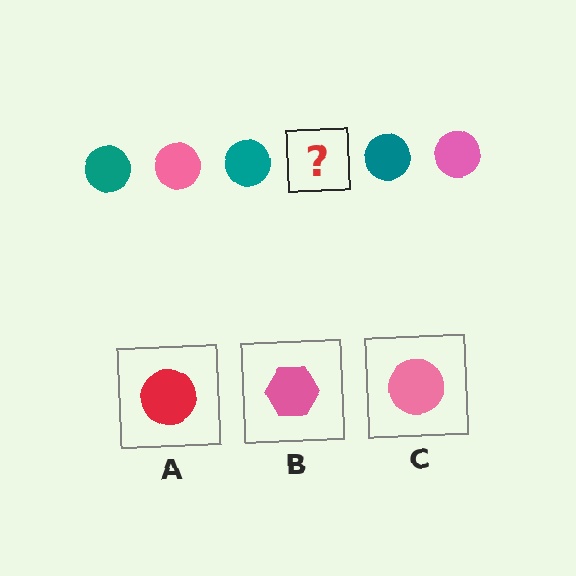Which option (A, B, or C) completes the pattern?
C.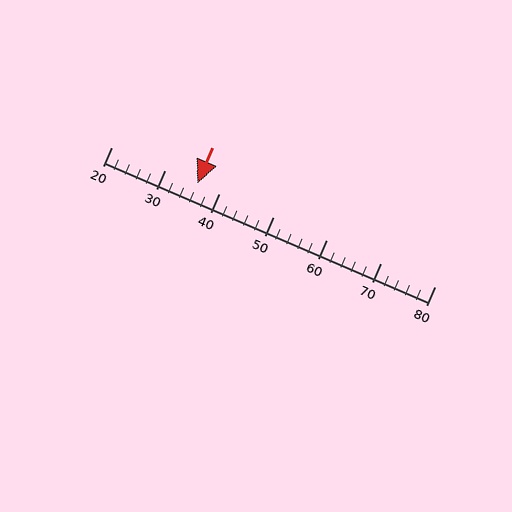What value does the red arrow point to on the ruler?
The red arrow points to approximately 36.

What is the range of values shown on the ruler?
The ruler shows values from 20 to 80.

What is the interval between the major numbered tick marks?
The major tick marks are spaced 10 units apart.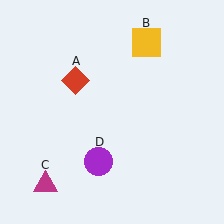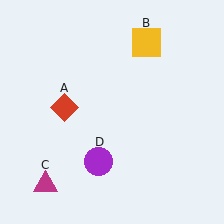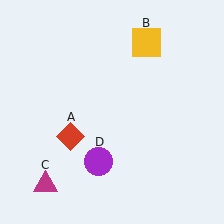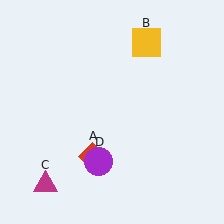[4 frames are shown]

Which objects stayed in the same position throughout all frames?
Yellow square (object B) and magenta triangle (object C) and purple circle (object D) remained stationary.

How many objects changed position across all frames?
1 object changed position: red diamond (object A).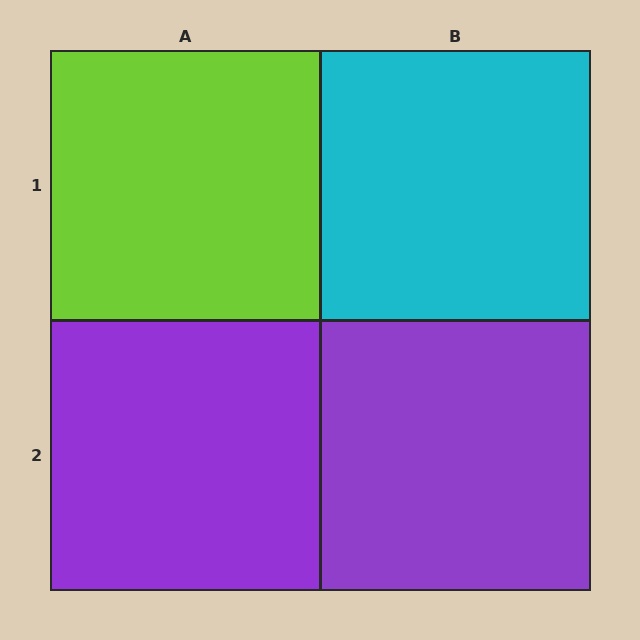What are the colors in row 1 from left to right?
Lime, cyan.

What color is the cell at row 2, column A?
Purple.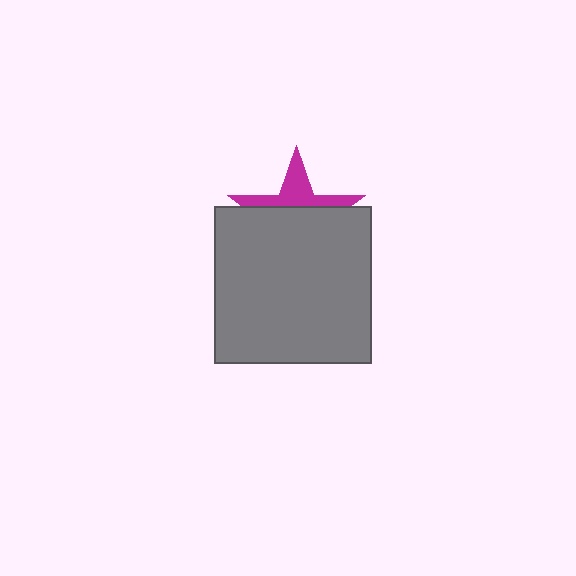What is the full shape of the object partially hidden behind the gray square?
The partially hidden object is a magenta star.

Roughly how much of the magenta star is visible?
A small part of it is visible (roughly 35%).